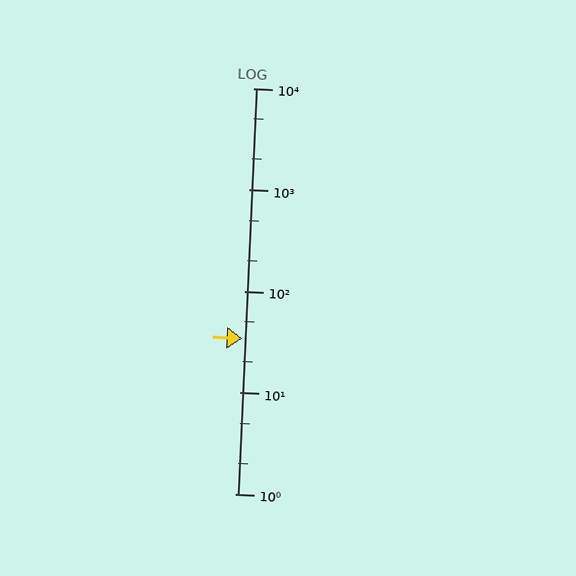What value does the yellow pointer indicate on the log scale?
The pointer indicates approximately 34.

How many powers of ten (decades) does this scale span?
The scale spans 4 decades, from 1 to 10000.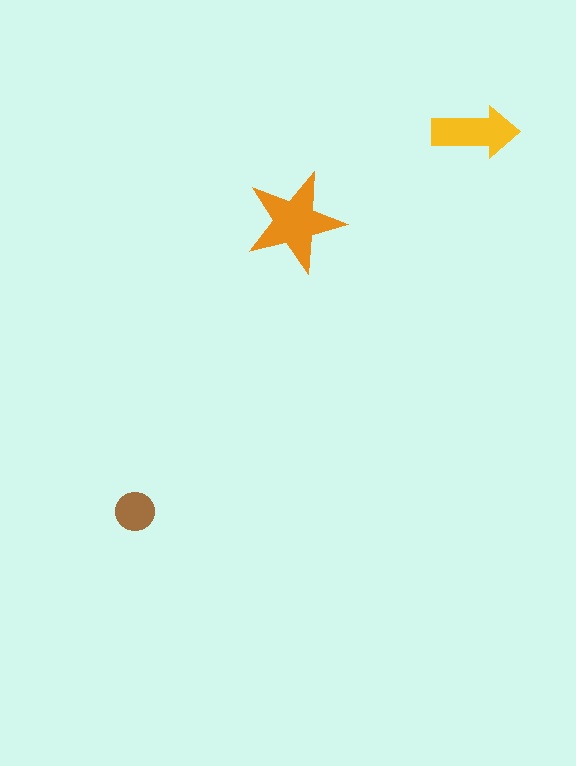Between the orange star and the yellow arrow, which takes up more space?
The orange star.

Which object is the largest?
The orange star.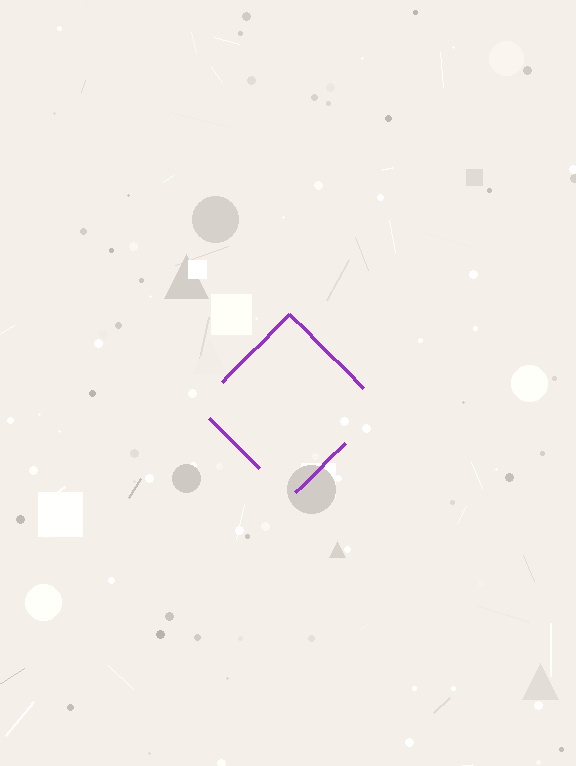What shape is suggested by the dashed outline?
The dashed outline suggests a diamond.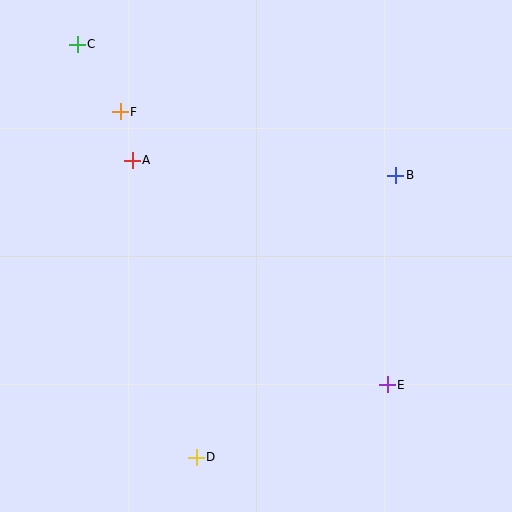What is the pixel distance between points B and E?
The distance between B and E is 209 pixels.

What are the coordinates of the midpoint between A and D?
The midpoint between A and D is at (164, 309).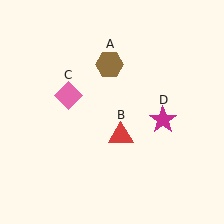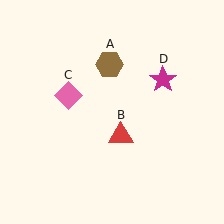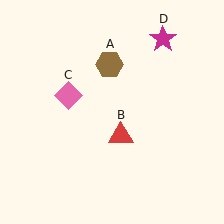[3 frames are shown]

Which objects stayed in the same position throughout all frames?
Brown hexagon (object A) and red triangle (object B) and pink diamond (object C) remained stationary.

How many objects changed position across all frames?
1 object changed position: magenta star (object D).